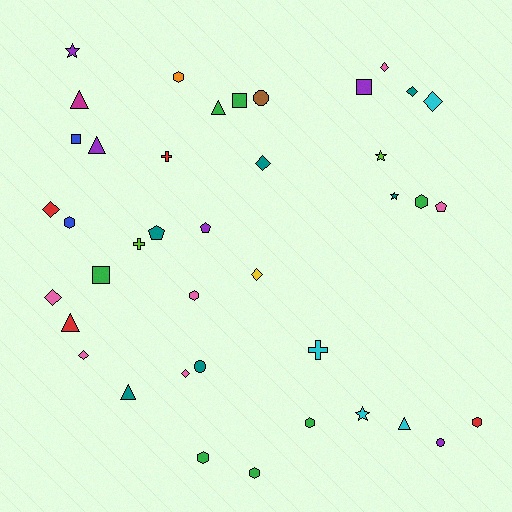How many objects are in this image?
There are 40 objects.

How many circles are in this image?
There are 3 circles.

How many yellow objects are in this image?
There is 1 yellow object.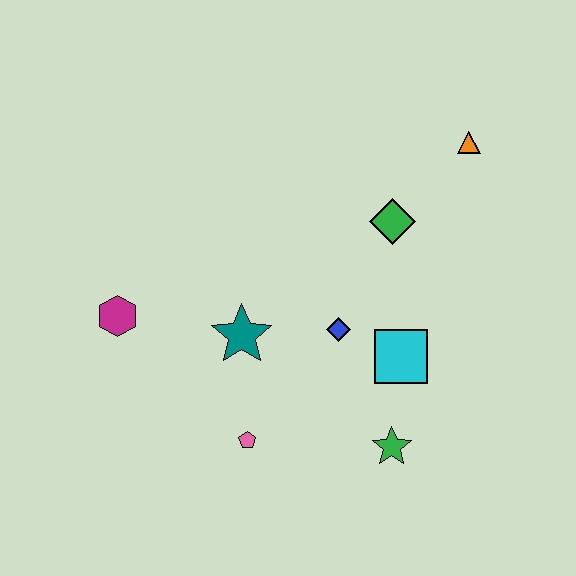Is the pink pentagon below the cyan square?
Yes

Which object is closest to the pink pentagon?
The teal star is closest to the pink pentagon.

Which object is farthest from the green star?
The orange triangle is farthest from the green star.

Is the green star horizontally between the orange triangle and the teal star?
Yes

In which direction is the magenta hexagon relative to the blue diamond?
The magenta hexagon is to the left of the blue diamond.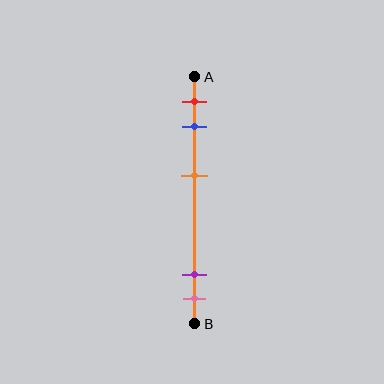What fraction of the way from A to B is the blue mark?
The blue mark is approximately 20% (0.2) of the way from A to B.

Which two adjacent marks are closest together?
The purple and pink marks are the closest adjacent pair.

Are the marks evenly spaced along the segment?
No, the marks are not evenly spaced.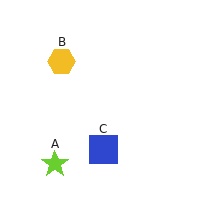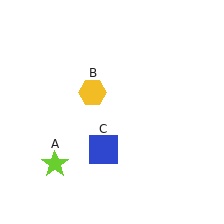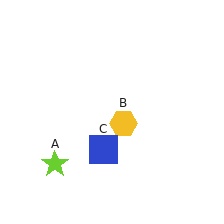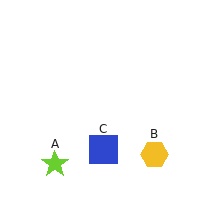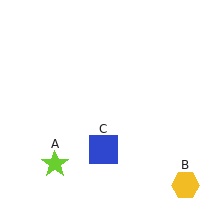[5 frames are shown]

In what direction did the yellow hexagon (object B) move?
The yellow hexagon (object B) moved down and to the right.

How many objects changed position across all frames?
1 object changed position: yellow hexagon (object B).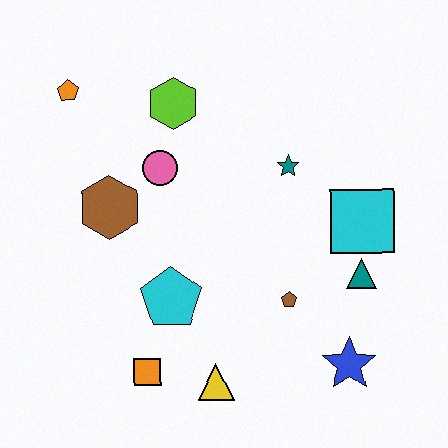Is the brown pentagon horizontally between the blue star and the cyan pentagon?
Yes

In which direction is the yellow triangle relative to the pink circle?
The yellow triangle is below the pink circle.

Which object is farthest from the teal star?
The orange square is farthest from the teal star.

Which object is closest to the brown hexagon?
The pink circle is closest to the brown hexagon.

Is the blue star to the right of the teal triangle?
No